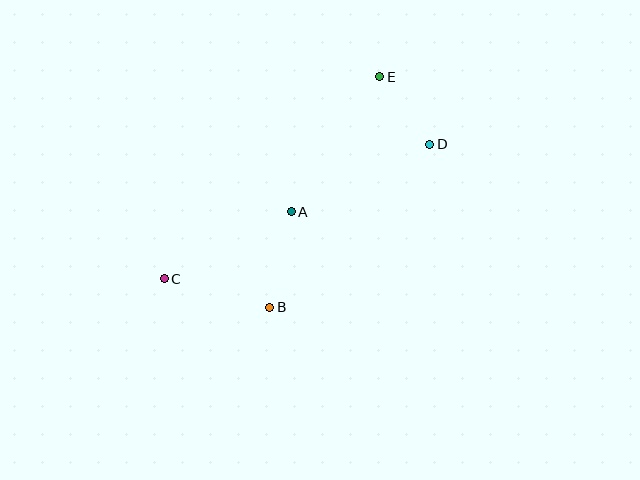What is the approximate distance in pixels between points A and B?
The distance between A and B is approximately 98 pixels.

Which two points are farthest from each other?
Points C and D are farthest from each other.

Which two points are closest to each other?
Points D and E are closest to each other.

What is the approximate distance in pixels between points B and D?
The distance between B and D is approximately 229 pixels.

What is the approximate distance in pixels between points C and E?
The distance between C and E is approximately 296 pixels.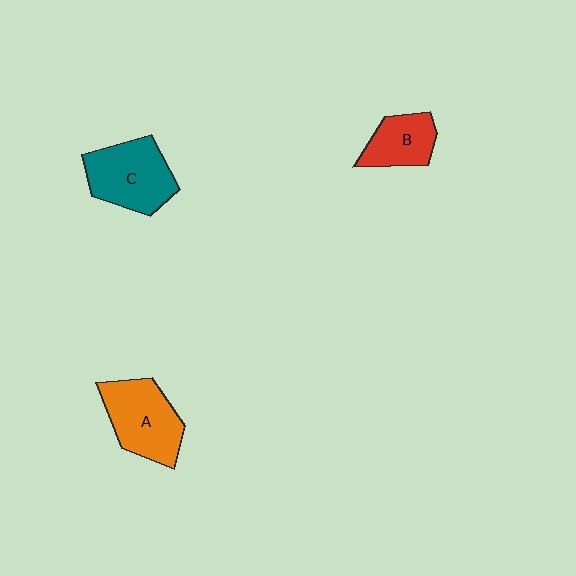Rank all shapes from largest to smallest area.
From largest to smallest: C (teal), A (orange), B (red).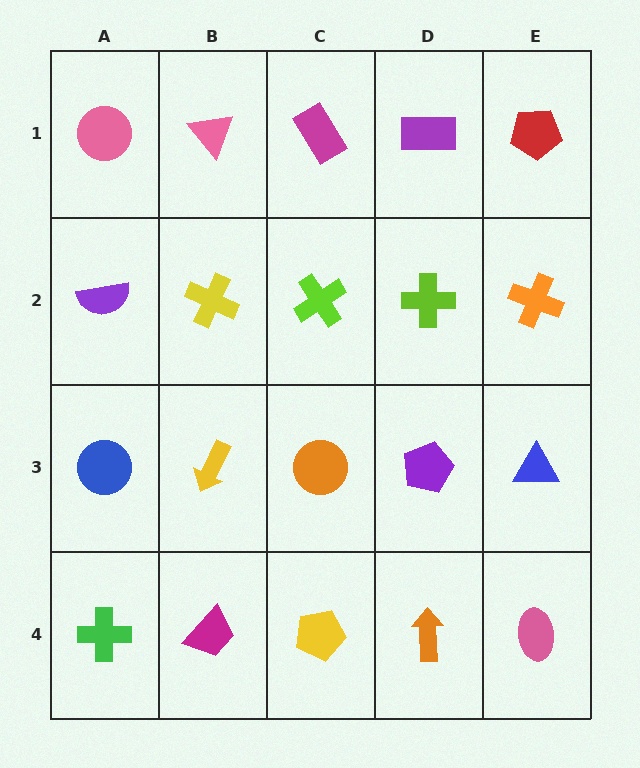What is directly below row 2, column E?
A blue triangle.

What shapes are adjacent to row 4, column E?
A blue triangle (row 3, column E), an orange arrow (row 4, column D).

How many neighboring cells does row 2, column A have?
3.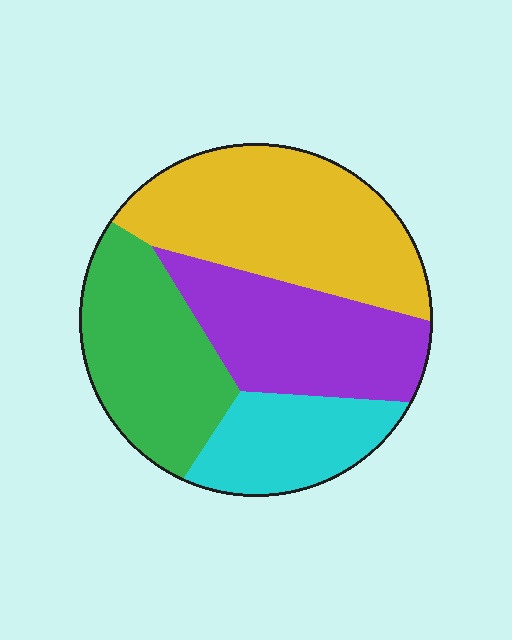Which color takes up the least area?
Cyan, at roughly 15%.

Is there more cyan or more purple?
Purple.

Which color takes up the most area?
Yellow, at roughly 35%.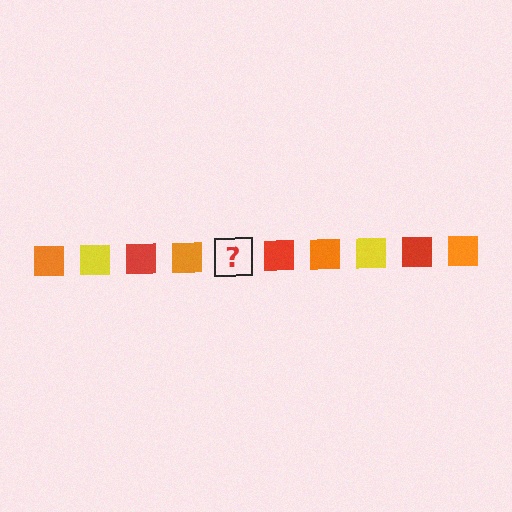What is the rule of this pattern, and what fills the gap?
The rule is that the pattern cycles through orange, yellow, red squares. The gap should be filled with a yellow square.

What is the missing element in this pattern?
The missing element is a yellow square.